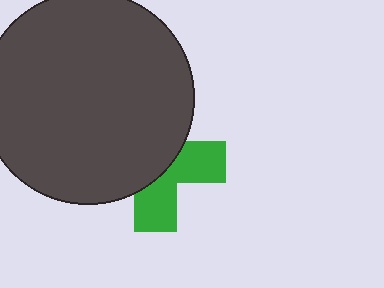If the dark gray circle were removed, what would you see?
You would see the complete green cross.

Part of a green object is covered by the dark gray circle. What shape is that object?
It is a cross.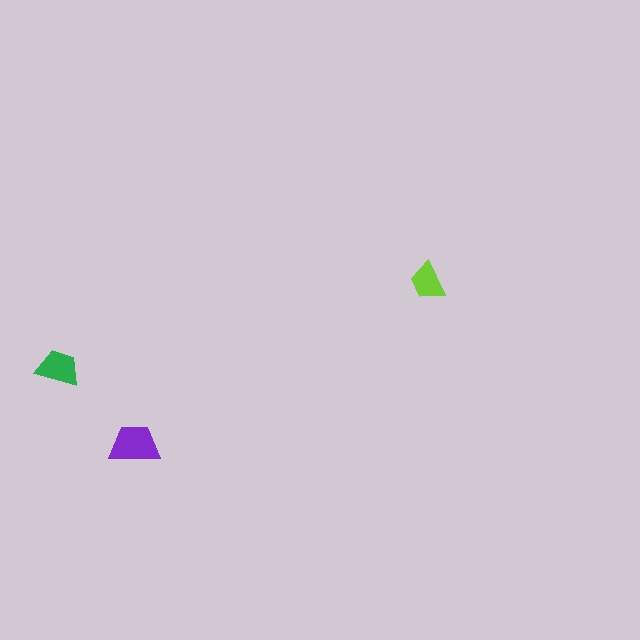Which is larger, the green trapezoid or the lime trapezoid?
The green one.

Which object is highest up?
The lime trapezoid is topmost.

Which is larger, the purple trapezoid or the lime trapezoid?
The purple one.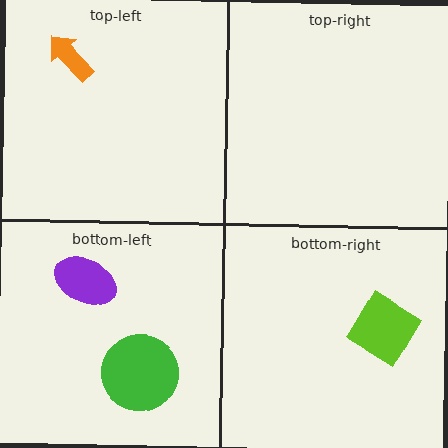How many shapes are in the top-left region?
1.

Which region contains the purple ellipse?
The bottom-left region.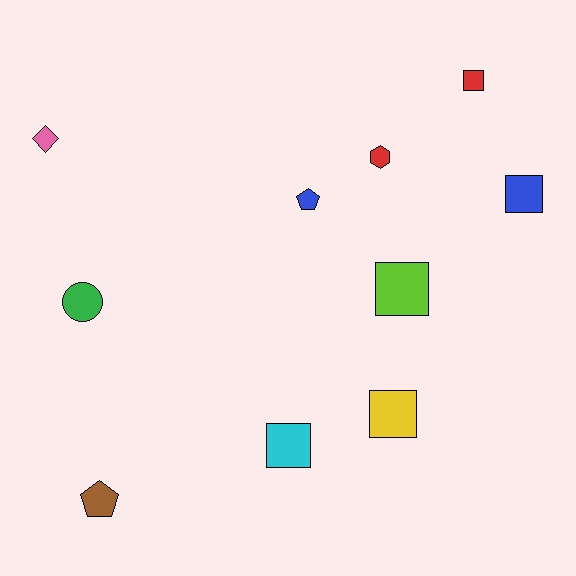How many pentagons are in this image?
There are 2 pentagons.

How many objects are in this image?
There are 10 objects.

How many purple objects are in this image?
There are no purple objects.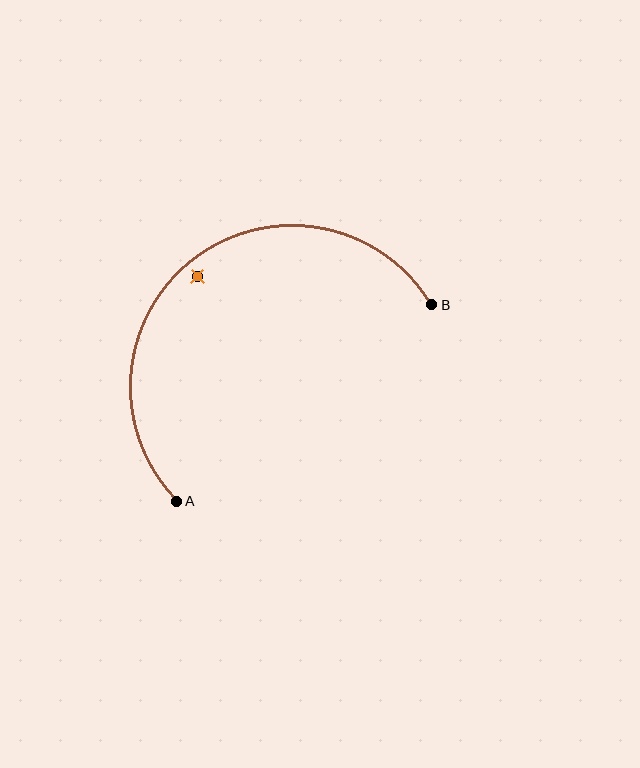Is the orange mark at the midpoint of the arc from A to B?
No — the orange mark does not lie on the arc at all. It sits slightly inside the curve.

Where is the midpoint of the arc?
The arc midpoint is the point on the curve farthest from the straight line joining A and B. It sits above and to the left of that line.